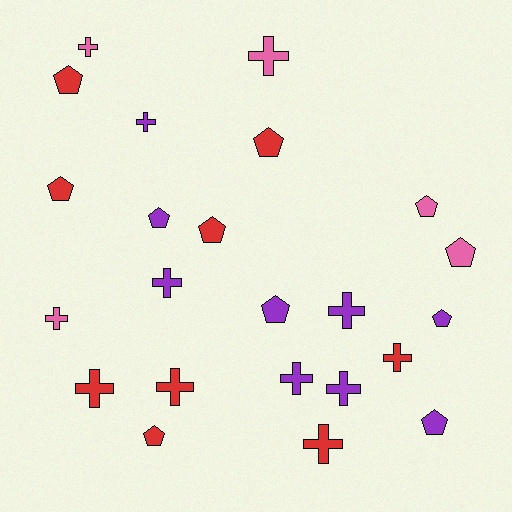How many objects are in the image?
There are 23 objects.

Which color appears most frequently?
Purple, with 9 objects.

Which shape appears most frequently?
Cross, with 12 objects.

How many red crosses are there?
There are 4 red crosses.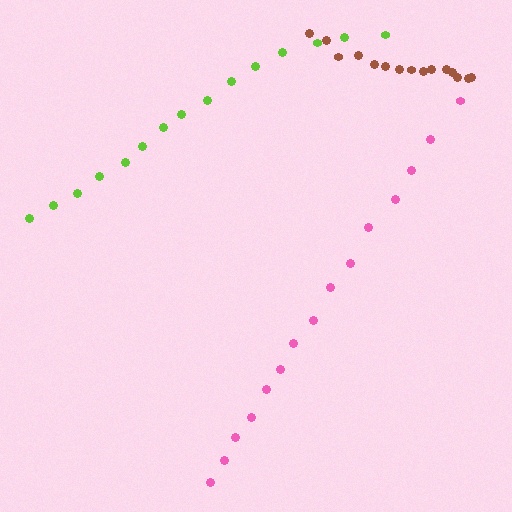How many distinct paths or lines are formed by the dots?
There are 3 distinct paths.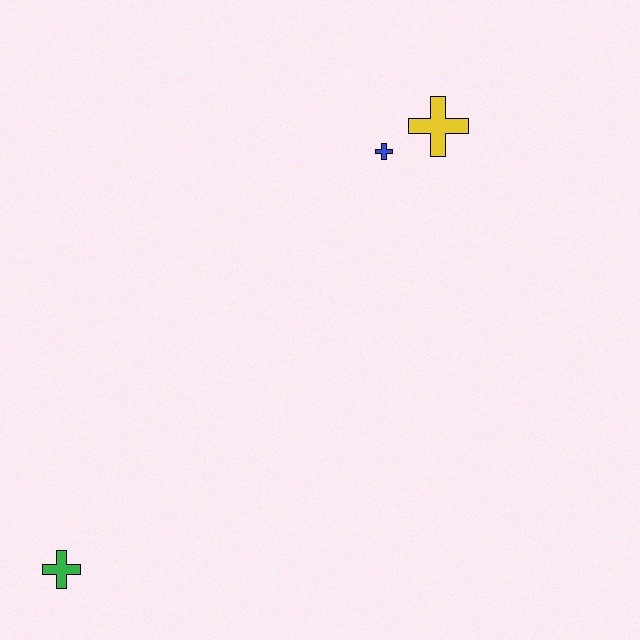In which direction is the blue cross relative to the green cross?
The blue cross is above the green cross.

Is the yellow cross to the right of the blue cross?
Yes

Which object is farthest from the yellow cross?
The green cross is farthest from the yellow cross.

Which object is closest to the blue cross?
The yellow cross is closest to the blue cross.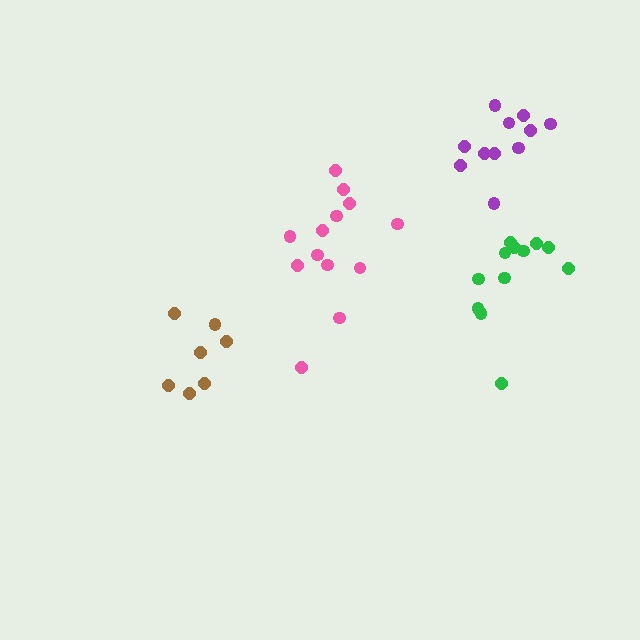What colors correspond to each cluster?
The clusters are colored: purple, pink, green, brown.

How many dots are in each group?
Group 1: 11 dots, Group 2: 13 dots, Group 3: 12 dots, Group 4: 7 dots (43 total).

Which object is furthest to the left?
The brown cluster is leftmost.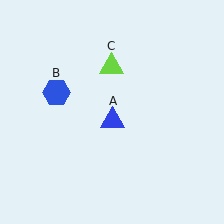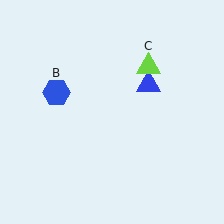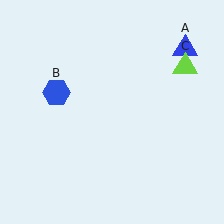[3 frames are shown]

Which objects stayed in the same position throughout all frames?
Blue hexagon (object B) remained stationary.